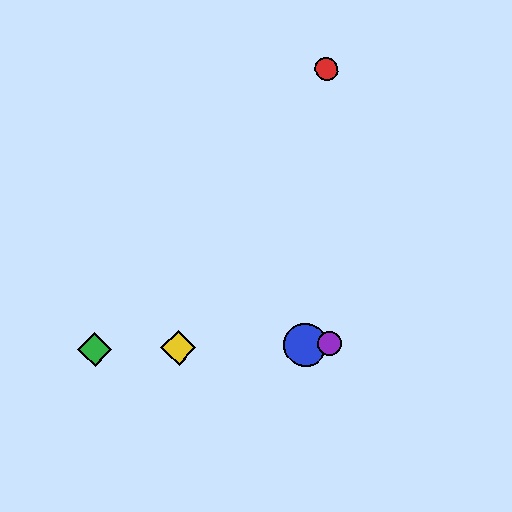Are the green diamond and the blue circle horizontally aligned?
Yes, both are at y≈350.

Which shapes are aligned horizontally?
The blue circle, the green diamond, the yellow diamond, the purple circle are aligned horizontally.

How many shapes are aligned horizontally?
4 shapes (the blue circle, the green diamond, the yellow diamond, the purple circle) are aligned horizontally.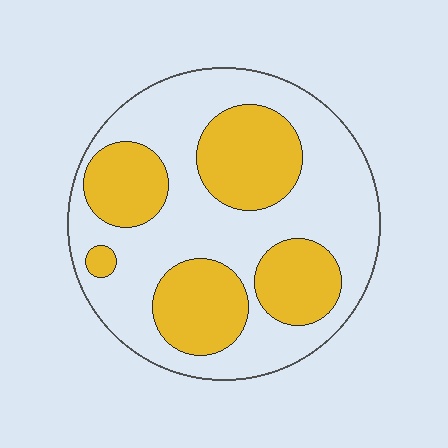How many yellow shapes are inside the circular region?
5.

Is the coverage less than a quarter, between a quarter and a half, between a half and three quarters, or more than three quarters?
Between a quarter and a half.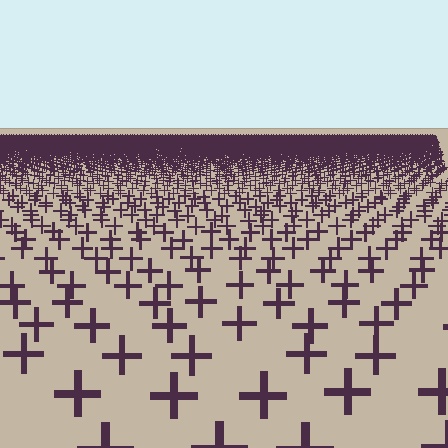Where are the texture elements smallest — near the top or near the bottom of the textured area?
Near the top.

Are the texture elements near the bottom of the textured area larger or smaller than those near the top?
Larger. Near the bottom, elements are closer to the viewer and appear at a bigger on-screen size.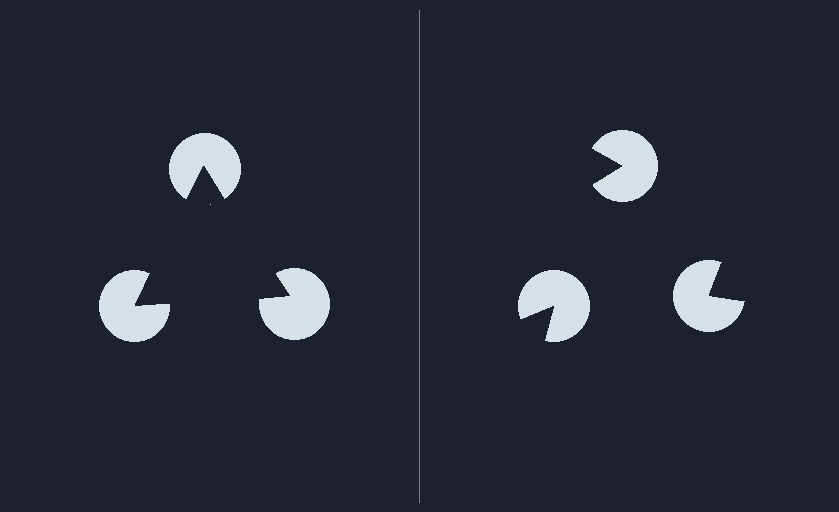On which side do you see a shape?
An illusory triangle appears on the left side. On the right side the wedge cuts are rotated, so no coherent shape forms.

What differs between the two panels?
The pac-man discs are positioned identically on both sides; only the wedge orientations differ. On the left they align to a triangle; on the right they are misaligned.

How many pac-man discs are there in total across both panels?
6 — 3 on each side.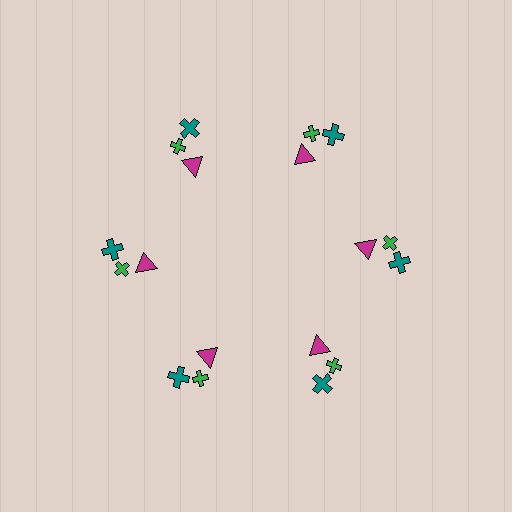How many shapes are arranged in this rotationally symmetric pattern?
There are 18 shapes, arranged in 6 groups of 3.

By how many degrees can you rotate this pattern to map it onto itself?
The pattern maps onto itself every 60 degrees of rotation.